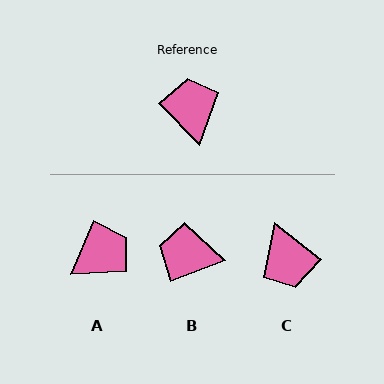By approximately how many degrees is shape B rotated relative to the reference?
Approximately 66 degrees counter-clockwise.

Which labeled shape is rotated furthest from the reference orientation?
C, about 173 degrees away.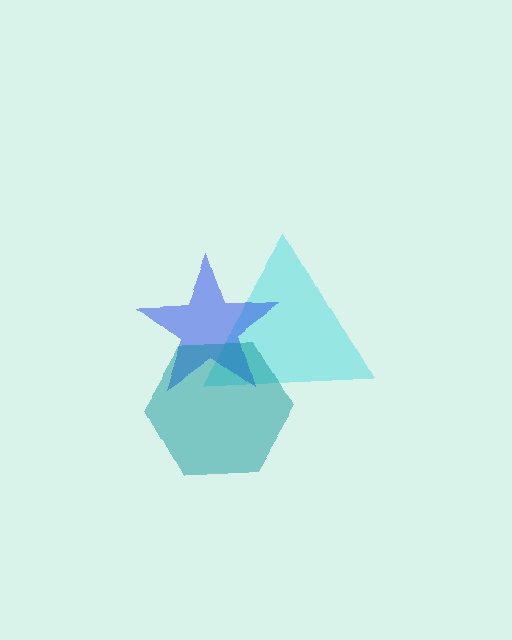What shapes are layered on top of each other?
The layered shapes are: a cyan triangle, a blue star, a teal hexagon.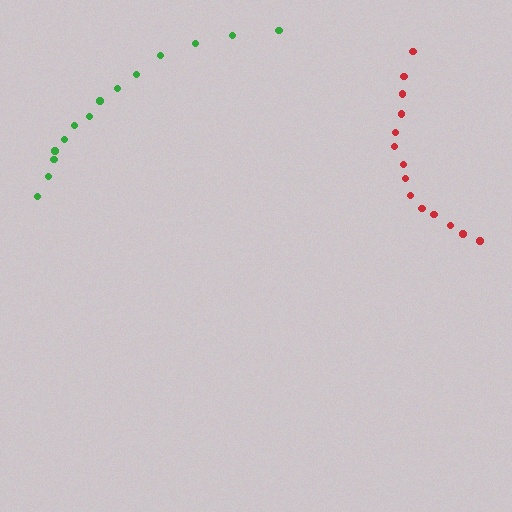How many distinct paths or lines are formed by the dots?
There are 2 distinct paths.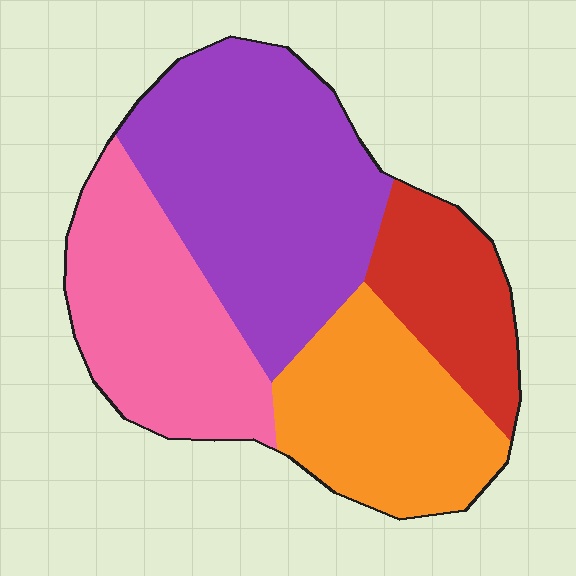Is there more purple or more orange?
Purple.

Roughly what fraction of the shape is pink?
Pink takes up between a sixth and a third of the shape.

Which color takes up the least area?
Red, at roughly 15%.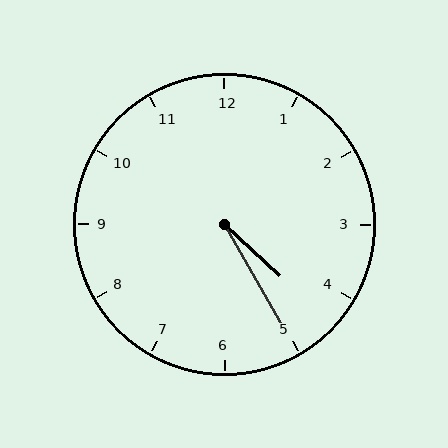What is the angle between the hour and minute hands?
Approximately 18 degrees.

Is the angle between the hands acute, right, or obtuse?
It is acute.